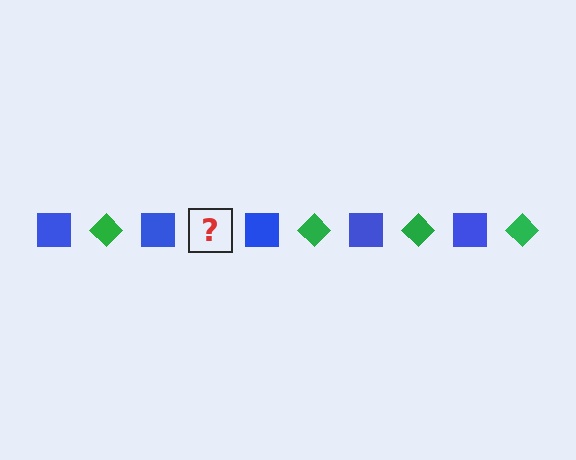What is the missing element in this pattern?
The missing element is a green diamond.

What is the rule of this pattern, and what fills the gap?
The rule is that the pattern alternates between blue square and green diamond. The gap should be filled with a green diamond.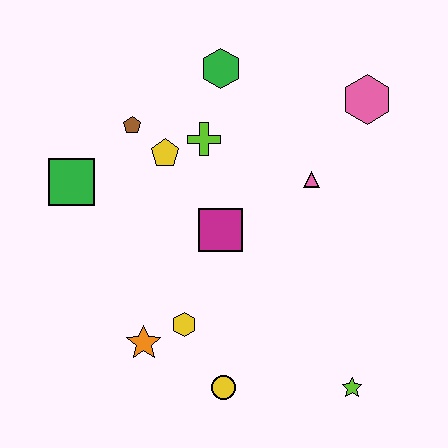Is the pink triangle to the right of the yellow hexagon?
Yes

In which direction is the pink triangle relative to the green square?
The pink triangle is to the right of the green square.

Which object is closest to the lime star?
The yellow circle is closest to the lime star.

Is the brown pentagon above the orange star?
Yes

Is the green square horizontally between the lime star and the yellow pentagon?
No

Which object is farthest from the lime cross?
The lime star is farthest from the lime cross.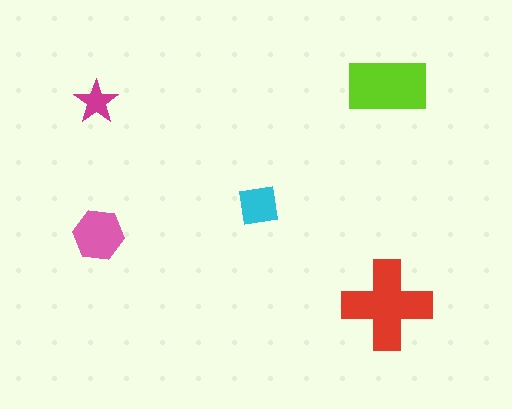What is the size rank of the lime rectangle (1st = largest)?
2nd.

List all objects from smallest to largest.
The magenta star, the cyan square, the pink hexagon, the lime rectangle, the red cross.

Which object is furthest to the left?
The magenta star is leftmost.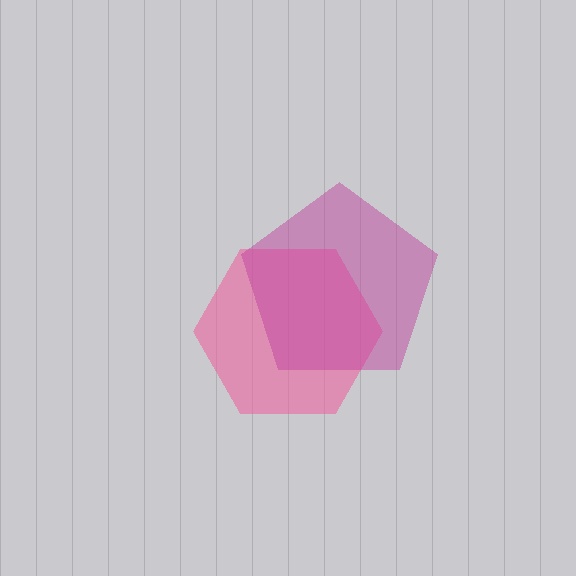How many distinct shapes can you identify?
There are 2 distinct shapes: a pink hexagon, a magenta pentagon.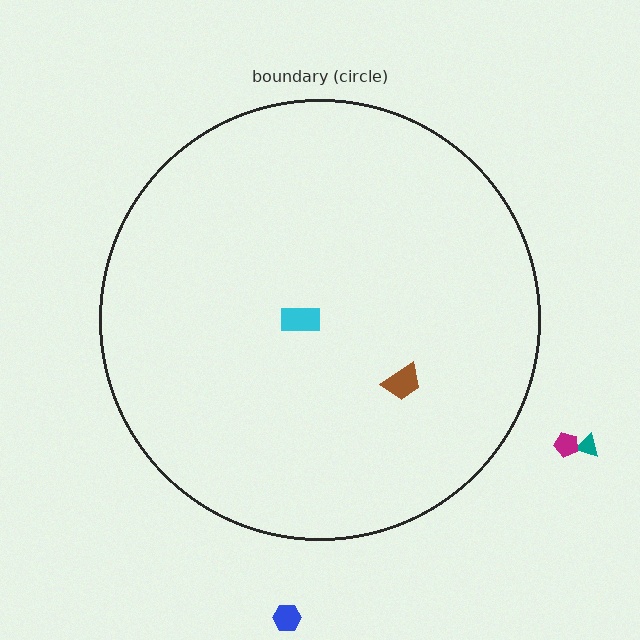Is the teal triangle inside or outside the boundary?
Outside.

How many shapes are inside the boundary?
2 inside, 3 outside.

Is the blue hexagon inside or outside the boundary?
Outside.